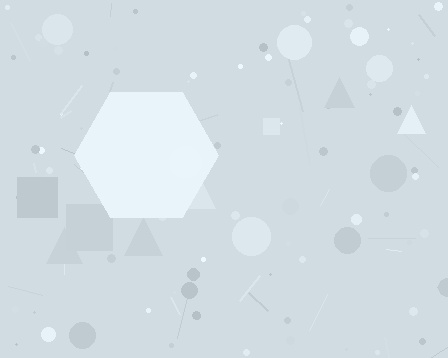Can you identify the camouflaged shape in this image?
The camouflaged shape is a hexagon.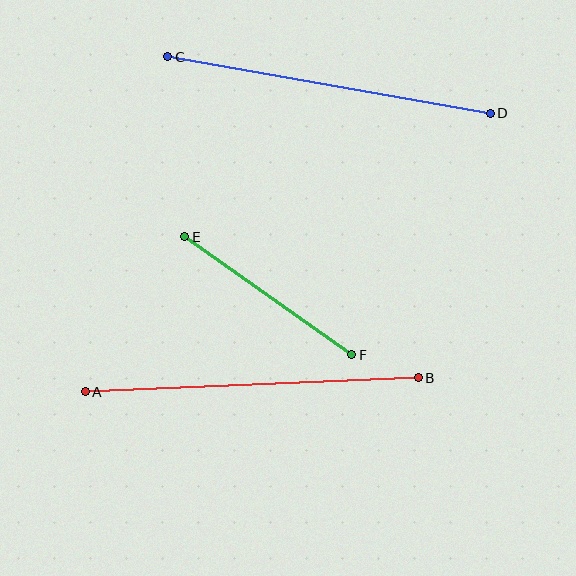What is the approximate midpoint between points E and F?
The midpoint is at approximately (268, 296) pixels.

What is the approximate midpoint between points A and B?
The midpoint is at approximately (252, 385) pixels.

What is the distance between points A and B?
The distance is approximately 333 pixels.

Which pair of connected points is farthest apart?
Points A and B are farthest apart.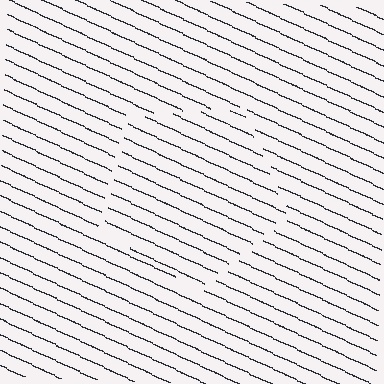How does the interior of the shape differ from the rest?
The interior of the shape contains the same grating, shifted by half a period — the contour is defined by the phase discontinuity where line-ends from the inner and outer gratings abut.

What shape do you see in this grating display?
An illusory pentagon. The interior of the shape contains the same grating, shifted by half a period — the contour is defined by the phase discontinuity where line-ends from the inner and outer gratings abut.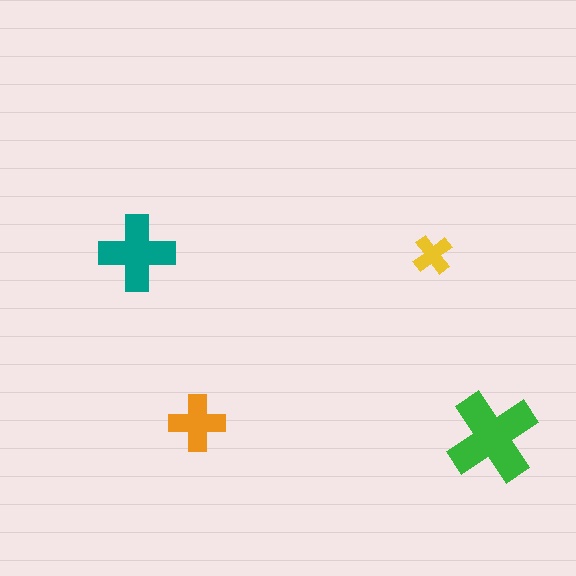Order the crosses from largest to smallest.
the green one, the teal one, the orange one, the yellow one.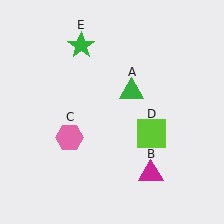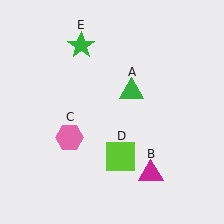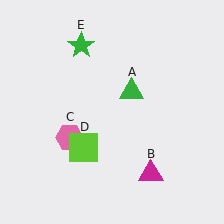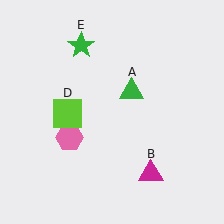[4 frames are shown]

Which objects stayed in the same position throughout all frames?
Green triangle (object A) and magenta triangle (object B) and pink hexagon (object C) and green star (object E) remained stationary.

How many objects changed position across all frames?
1 object changed position: lime square (object D).